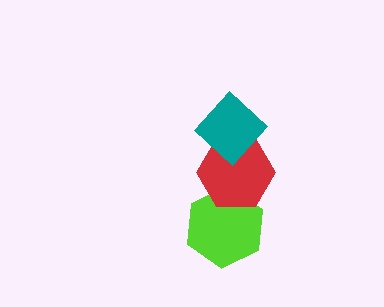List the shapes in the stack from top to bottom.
From top to bottom: the teal diamond, the red hexagon, the lime hexagon.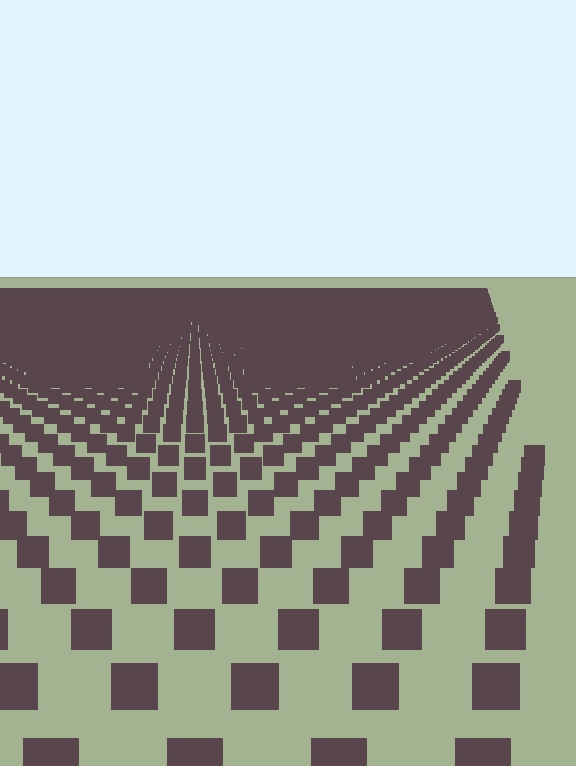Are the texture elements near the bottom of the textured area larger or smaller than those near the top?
Larger. Near the bottom, elements are closer to the viewer and appear at a bigger on-screen size.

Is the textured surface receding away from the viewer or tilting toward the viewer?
The surface is receding away from the viewer. Texture elements get smaller and denser toward the top.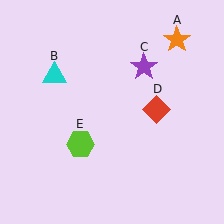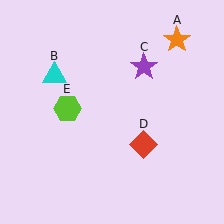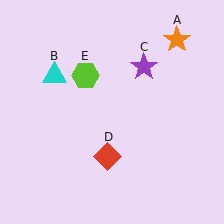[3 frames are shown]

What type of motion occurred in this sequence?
The red diamond (object D), lime hexagon (object E) rotated clockwise around the center of the scene.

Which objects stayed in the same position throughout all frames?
Orange star (object A) and cyan triangle (object B) and purple star (object C) remained stationary.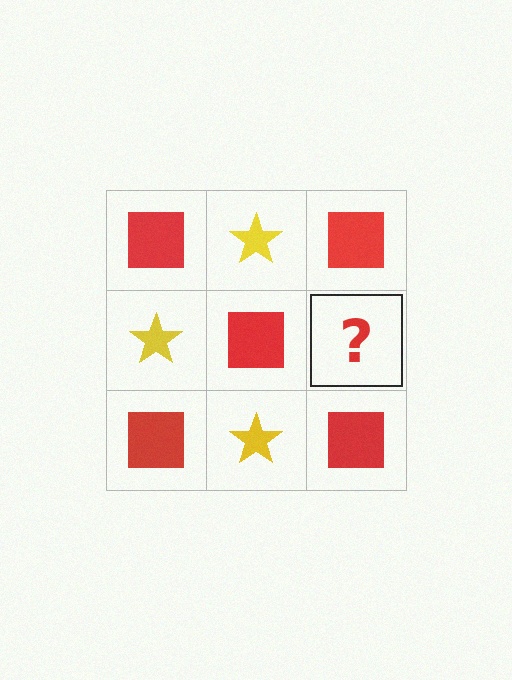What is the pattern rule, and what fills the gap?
The rule is that it alternates red square and yellow star in a checkerboard pattern. The gap should be filled with a yellow star.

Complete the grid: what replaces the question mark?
The question mark should be replaced with a yellow star.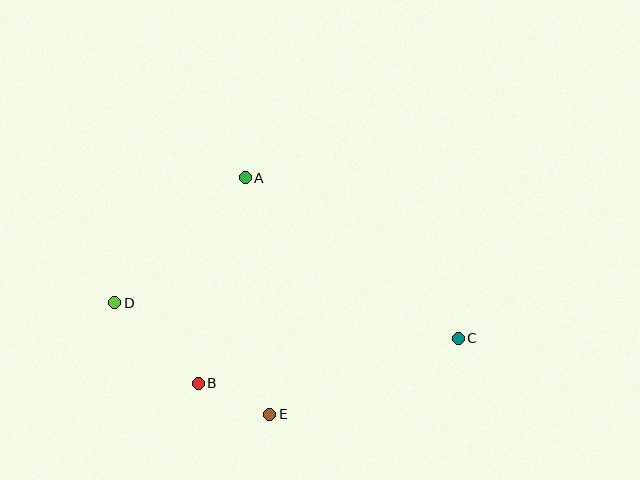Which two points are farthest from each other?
Points C and D are farthest from each other.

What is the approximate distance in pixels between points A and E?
The distance between A and E is approximately 238 pixels.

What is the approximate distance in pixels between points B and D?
The distance between B and D is approximately 116 pixels.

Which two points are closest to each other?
Points B and E are closest to each other.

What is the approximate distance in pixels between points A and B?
The distance between A and B is approximately 211 pixels.